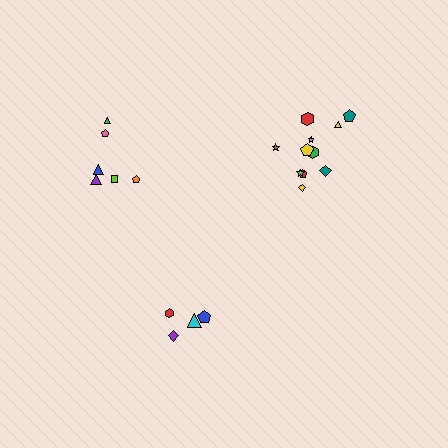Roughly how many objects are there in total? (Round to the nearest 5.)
Roughly 20 objects in total.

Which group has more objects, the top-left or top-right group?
The top-right group.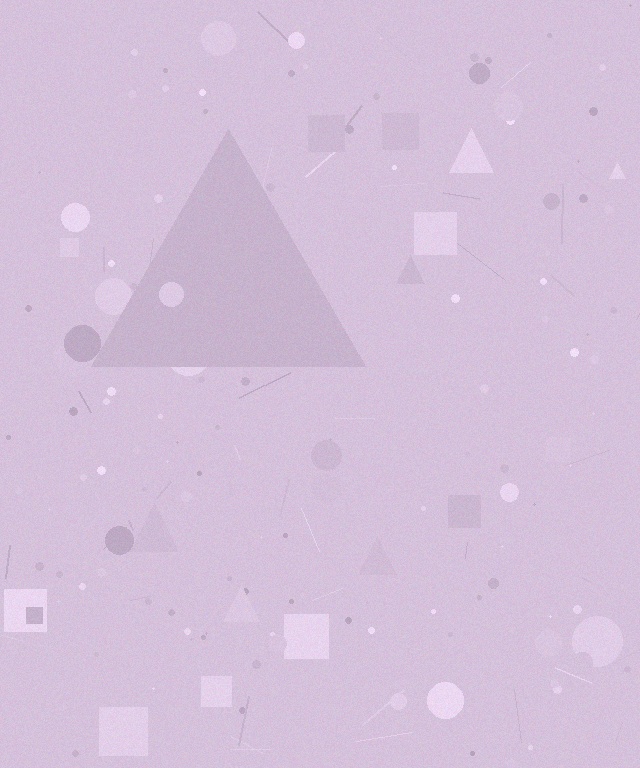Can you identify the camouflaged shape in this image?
The camouflaged shape is a triangle.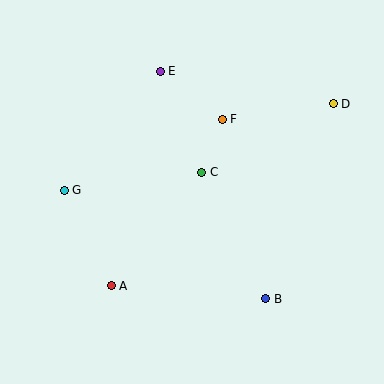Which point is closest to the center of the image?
Point C at (201, 172) is closest to the center.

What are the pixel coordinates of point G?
Point G is at (64, 190).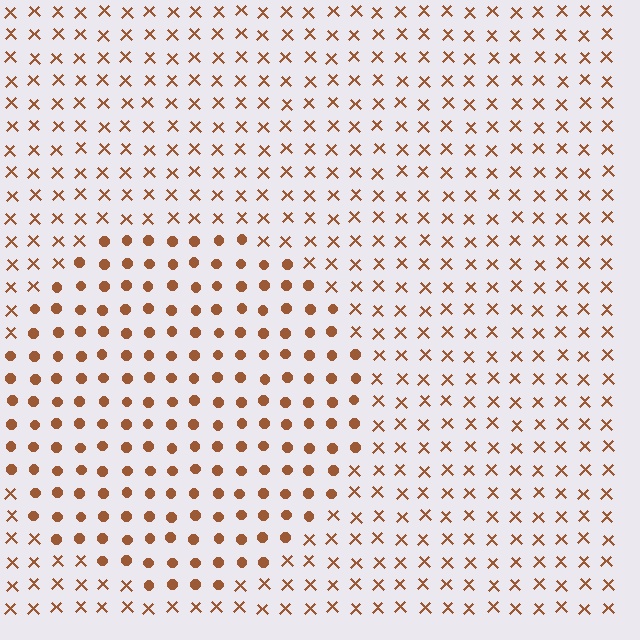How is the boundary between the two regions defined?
The boundary is defined by a change in element shape: circles inside vs. X marks outside. All elements share the same color and spacing.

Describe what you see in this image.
The image is filled with small brown elements arranged in a uniform grid. A circle-shaped region contains circles, while the surrounding area contains X marks. The boundary is defined purely by the change in element shape.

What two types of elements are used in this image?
The image uses circles inside the circle region and X marks outside it.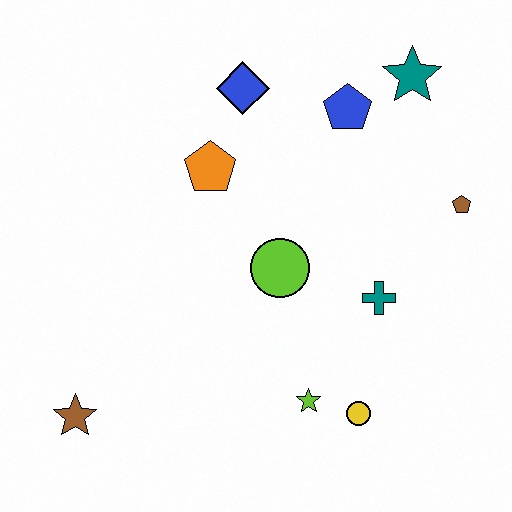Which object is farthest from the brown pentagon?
The brown star is farthest from the brown pentagon.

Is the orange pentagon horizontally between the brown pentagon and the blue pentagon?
No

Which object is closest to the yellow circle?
The lime star is closest to the yellow circle.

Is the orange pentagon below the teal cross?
No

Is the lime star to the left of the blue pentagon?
Yes